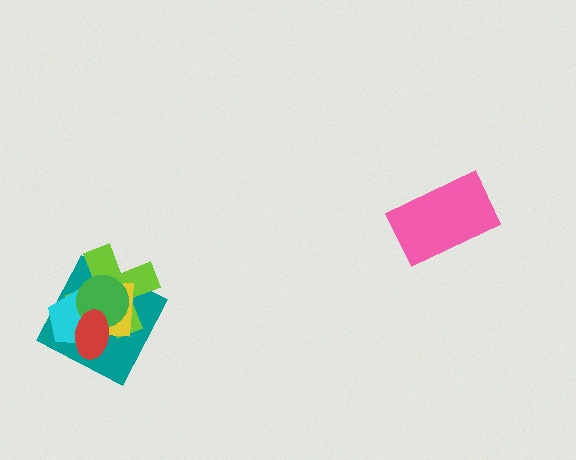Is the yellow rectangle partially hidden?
Yes, it is partially covered by another shape.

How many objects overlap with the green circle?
5 objects overlap with the green circle.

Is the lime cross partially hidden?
Yes, it is partially covered by another shape.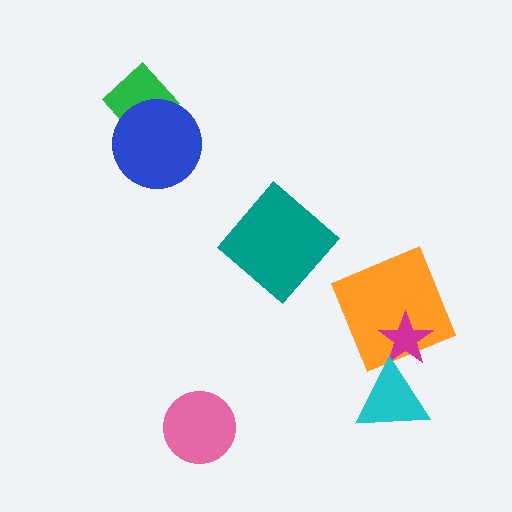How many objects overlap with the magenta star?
2 objects overlap with the magenta star.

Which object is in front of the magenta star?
The cyan triangle is in front of the magenta star.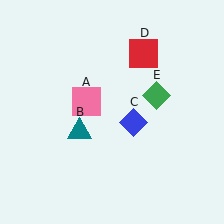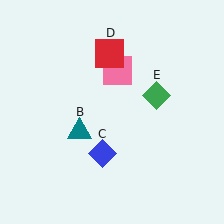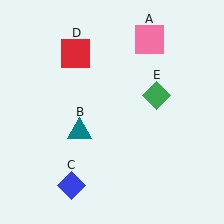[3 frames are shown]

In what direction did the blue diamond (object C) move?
The blue diamond (object C) moved down and to the left.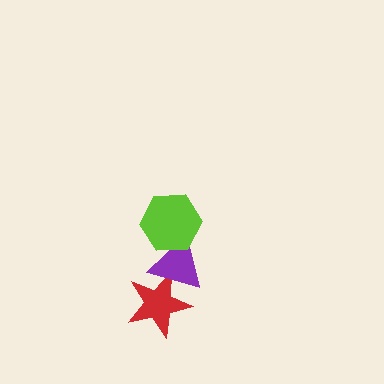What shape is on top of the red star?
The purple triangle is on top of the red star.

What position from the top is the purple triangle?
The purple triangle is 2nd from the top.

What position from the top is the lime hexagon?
The lime hexagon is 1st from the top.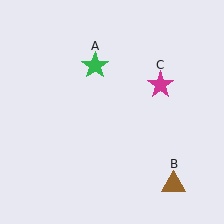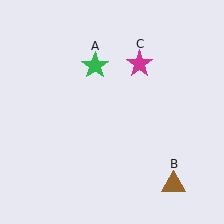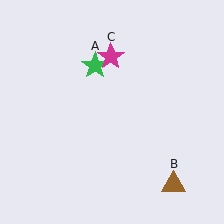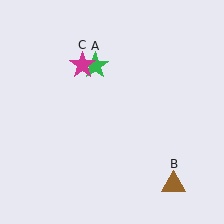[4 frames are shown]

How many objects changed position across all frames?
1 object changed position: magenta star (object C).